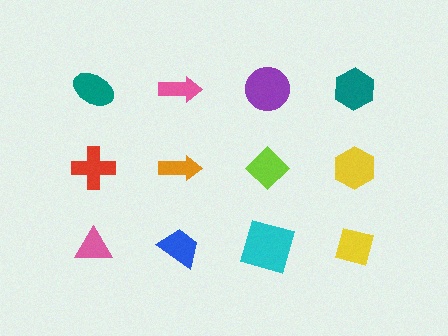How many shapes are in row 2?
4 shapes.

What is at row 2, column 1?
A red cross.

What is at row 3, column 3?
A cyan square.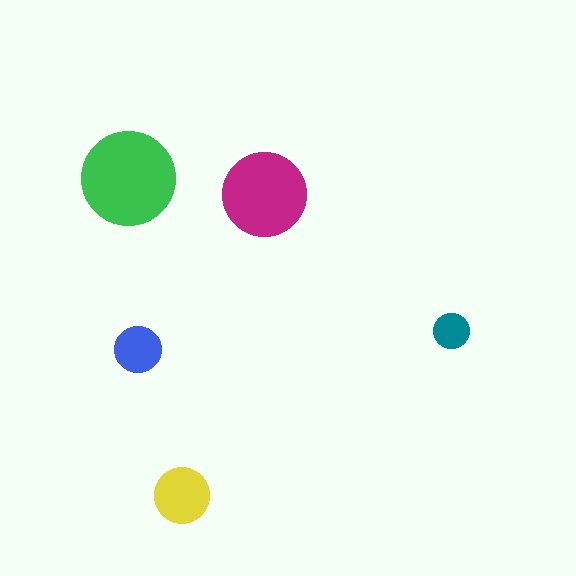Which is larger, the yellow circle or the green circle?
The green one.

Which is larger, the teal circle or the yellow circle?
The yellow one.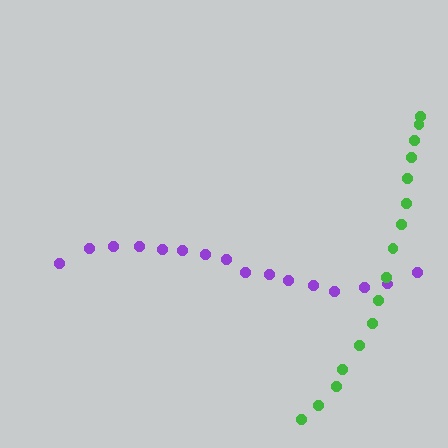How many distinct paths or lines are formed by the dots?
There are 2 distinct paths.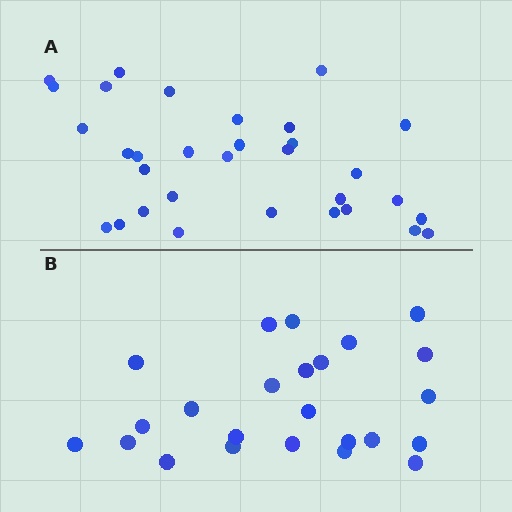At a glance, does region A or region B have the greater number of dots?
Region A (the top region) has more dots.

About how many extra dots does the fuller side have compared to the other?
Region A has roughly 8 or so more dots than region B.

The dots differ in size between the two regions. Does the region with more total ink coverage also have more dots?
No. Region B has more total ink coverage because its dots are larger, but region A actually contains more individual dots. Total area can be misleading — the number of items is what matters here.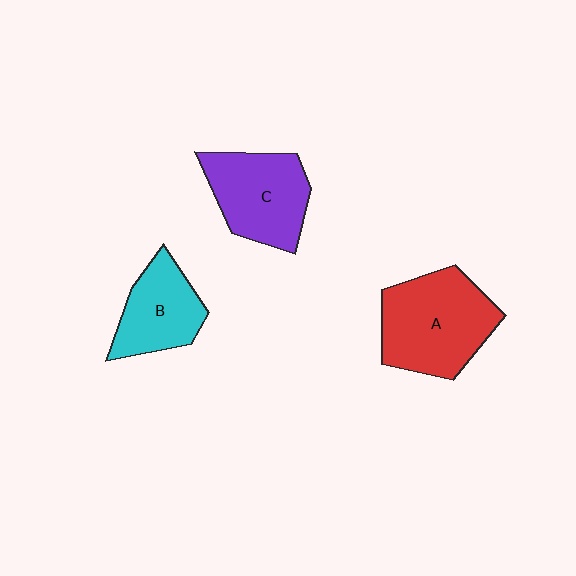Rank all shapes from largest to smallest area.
From largest to smallest: A (red), C (purple), B (cyan).